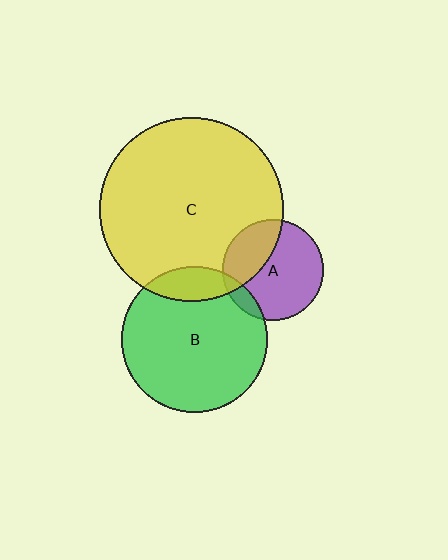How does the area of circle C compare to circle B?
Approximately 1.6 times.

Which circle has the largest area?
Circle C (yellow).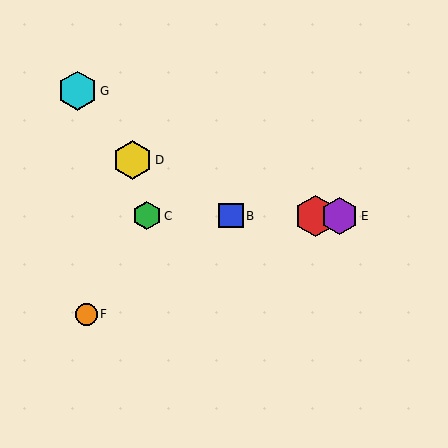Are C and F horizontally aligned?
No, C is at y≈216 and F is at y≈314.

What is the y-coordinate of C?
Object C is at y≈216.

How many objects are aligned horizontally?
4 objects (A, B, C, E) are aligned horizontally.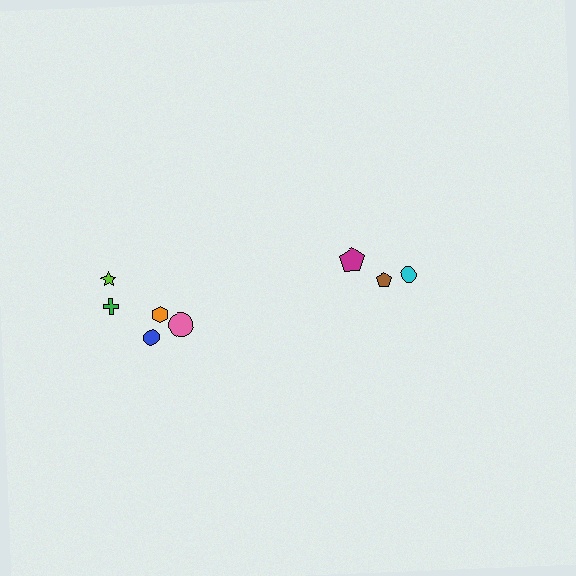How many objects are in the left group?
There are 5 objects.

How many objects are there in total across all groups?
There are 8 objects.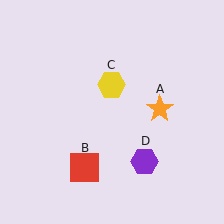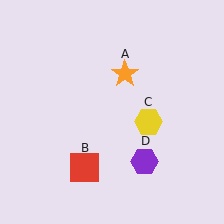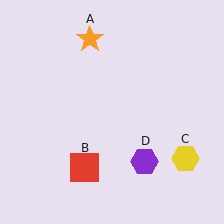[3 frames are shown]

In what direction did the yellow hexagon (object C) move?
The yellow hexagon (object C) moved down and to the right.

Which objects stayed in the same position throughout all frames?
Red square (object B) and purple hexagon (object D) remained stationary.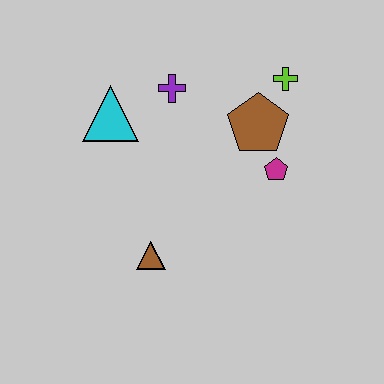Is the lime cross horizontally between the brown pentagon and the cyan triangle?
No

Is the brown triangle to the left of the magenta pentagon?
Yes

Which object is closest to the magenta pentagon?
The brown pentagon is closest to the magenta pentagon.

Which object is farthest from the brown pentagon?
The brown triangle is farthest from the brown pentagon.